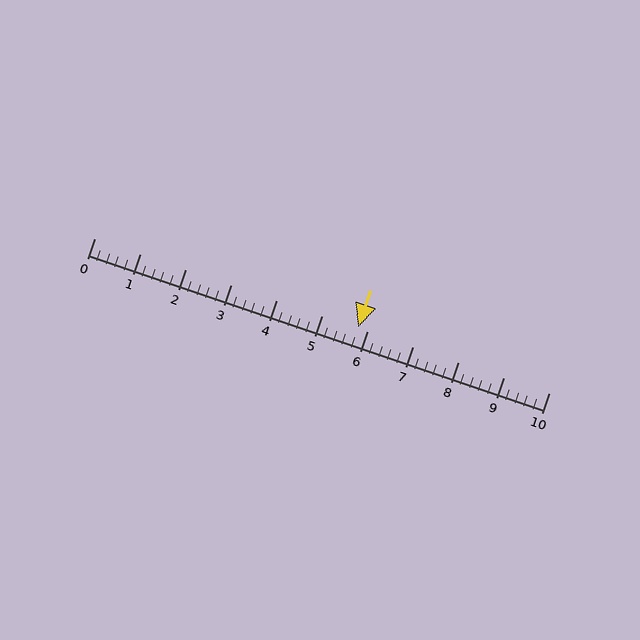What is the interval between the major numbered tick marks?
The major tick marks are spaced 1 units apart.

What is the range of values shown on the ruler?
The ruler shows values from 0 to 10.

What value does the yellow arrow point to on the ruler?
The yellow arrow points to approximately 5.8.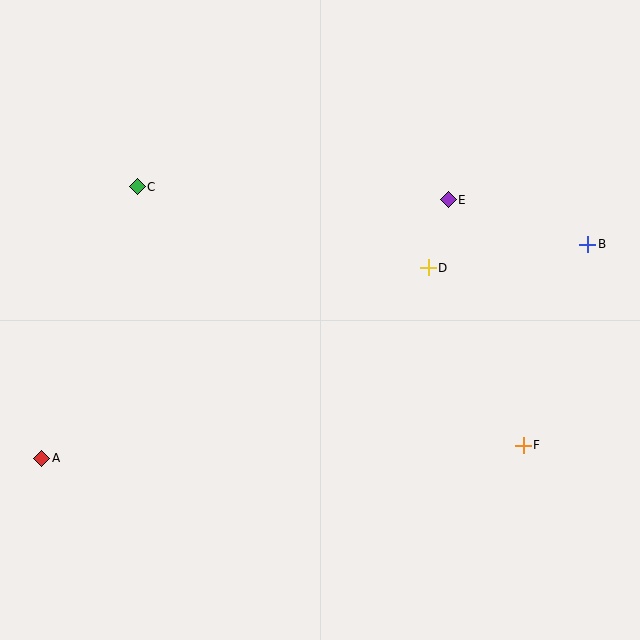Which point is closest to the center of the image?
Point D at (428, 268) is closest to the center.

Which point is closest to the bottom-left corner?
Point A is closest to the bottom-left corner.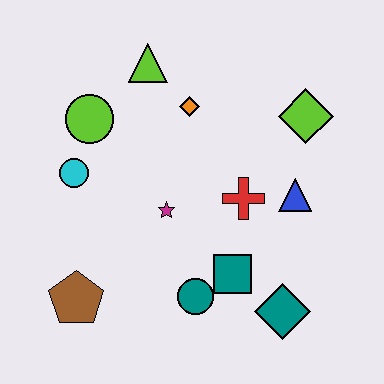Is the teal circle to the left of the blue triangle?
Yes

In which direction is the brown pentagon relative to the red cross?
The brown pentagon is to the left of the red cross.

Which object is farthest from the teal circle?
The lime triangle is farthest from the teal circle.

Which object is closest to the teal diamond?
The teal square is closest to the teal diamond.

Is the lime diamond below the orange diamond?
Yes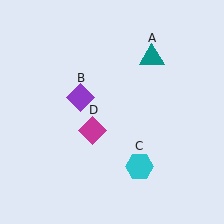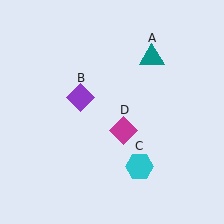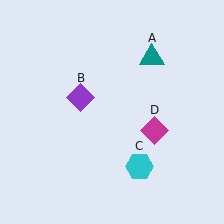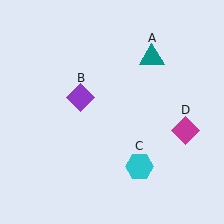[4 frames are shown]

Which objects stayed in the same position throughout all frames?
Teal triangle (object A) and purple diamond (object B) and cyan hexagon (object C) remained stationary.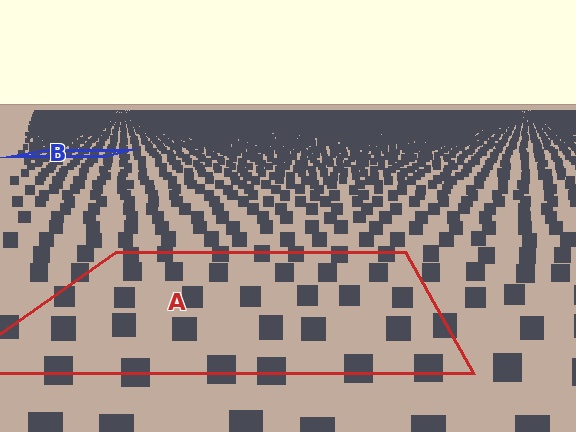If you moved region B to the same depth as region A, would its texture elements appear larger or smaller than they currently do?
They would appear larger. At a closer depth, the same texture elements are projected at a bigger on-screen size.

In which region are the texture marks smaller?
The texture marks are smaller in region B, because it is farther away.